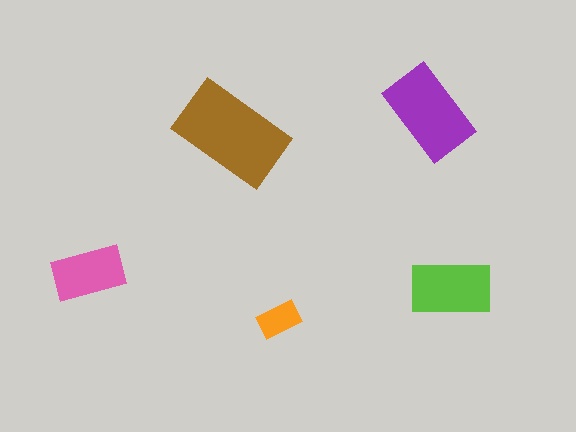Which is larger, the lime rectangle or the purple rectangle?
The purple one.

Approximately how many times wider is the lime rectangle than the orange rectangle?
About 2 times wider.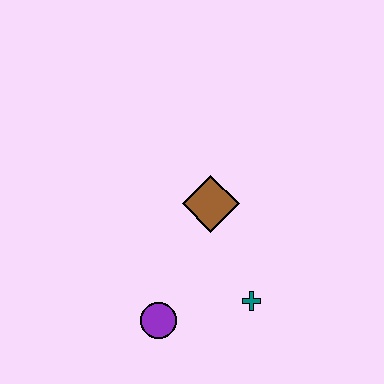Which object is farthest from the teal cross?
The brown diamond is farthest from the teal cross.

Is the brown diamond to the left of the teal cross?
Yes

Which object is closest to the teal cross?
The purple circle is closest to the teal cross.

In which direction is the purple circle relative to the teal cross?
The purple circle is to the left of the teal cross.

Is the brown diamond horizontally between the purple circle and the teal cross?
Yes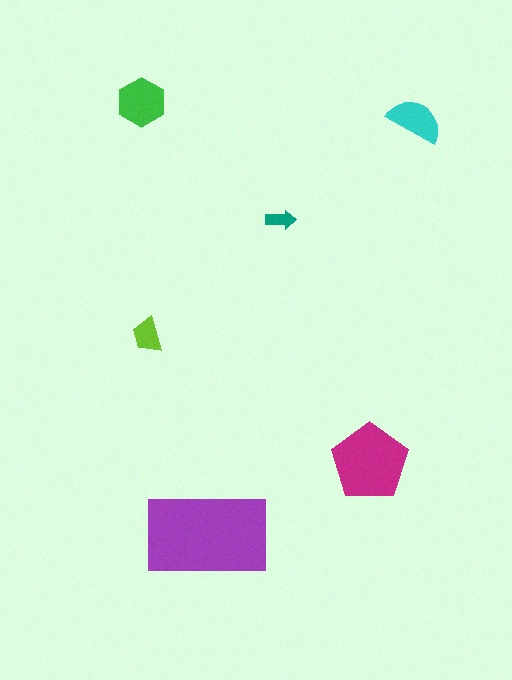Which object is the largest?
The purple rectangle.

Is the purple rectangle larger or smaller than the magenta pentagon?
Larger.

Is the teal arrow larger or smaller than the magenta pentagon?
Smaller.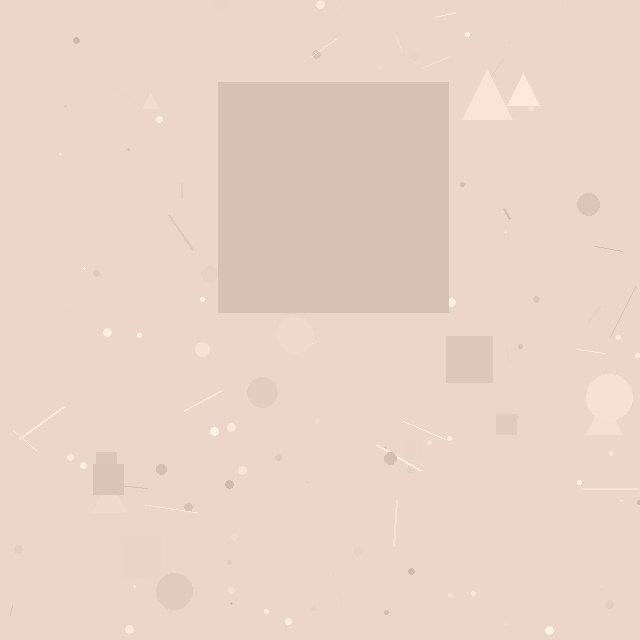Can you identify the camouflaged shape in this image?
The camouflaged shape is a square.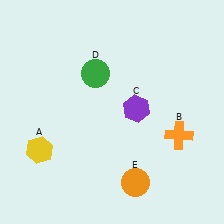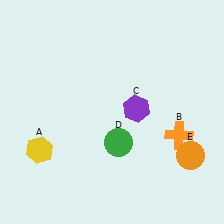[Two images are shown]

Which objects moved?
The objects that moved are: the green circle (D), the orange circle (E).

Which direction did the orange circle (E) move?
The orange circle (E) moved right.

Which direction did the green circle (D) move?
The green circle (D) moved down.